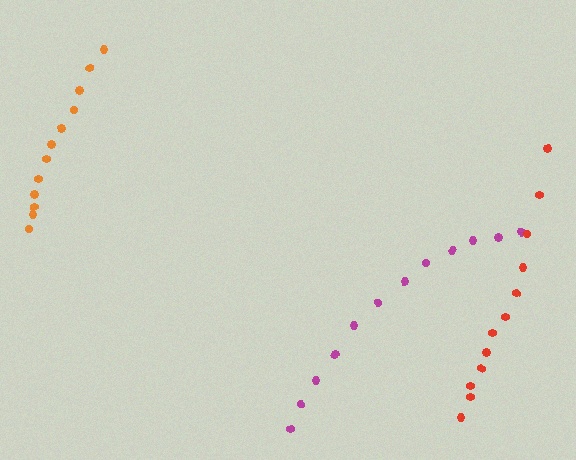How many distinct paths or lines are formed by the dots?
There are 3 distinct paths.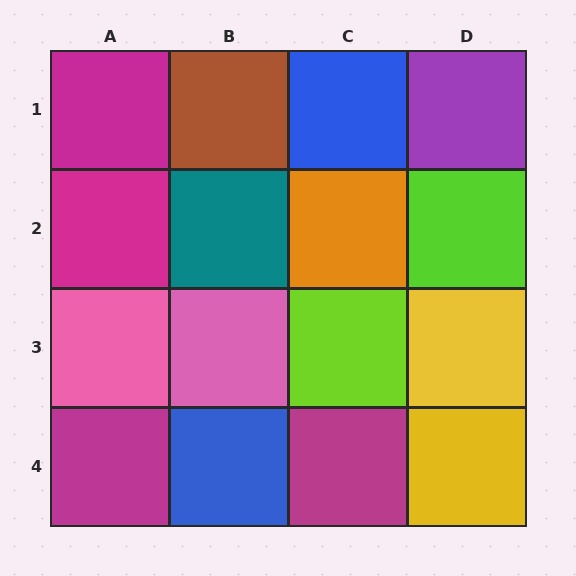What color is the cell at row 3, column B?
Pink.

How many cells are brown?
1 cell is brown.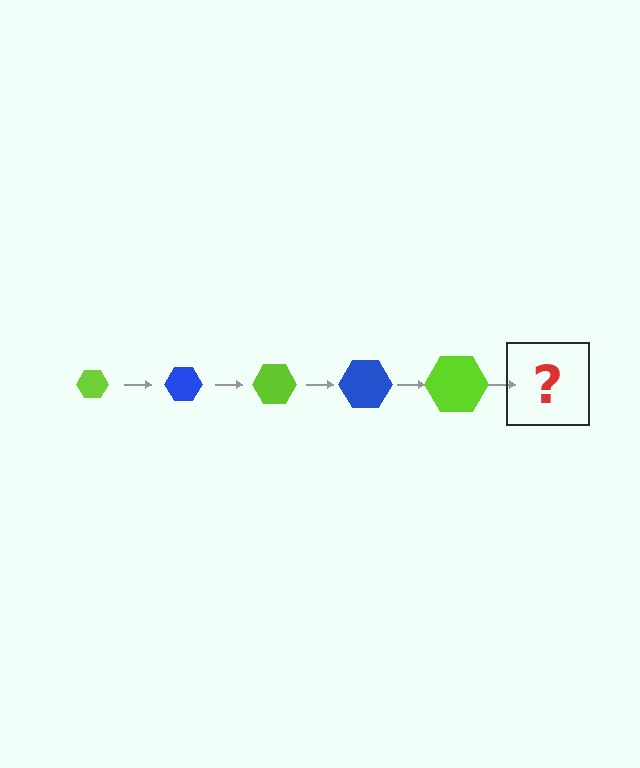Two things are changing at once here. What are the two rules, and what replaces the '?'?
The two rules are that the hexagon grows larger each step and the color cycles through lime and blue. The '?' should be a blue hexagon, larger than the previous one.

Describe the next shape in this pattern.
It should be a blue hexagon, larger than the previous one.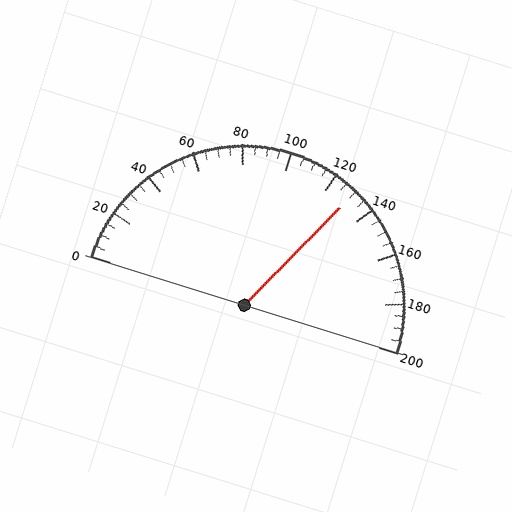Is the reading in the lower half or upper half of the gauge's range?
The reading is in the upper half of the range (0 to 200).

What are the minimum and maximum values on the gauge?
The gauge ranges from 0 to 200.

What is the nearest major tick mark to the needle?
The nearest major tick mark is 120.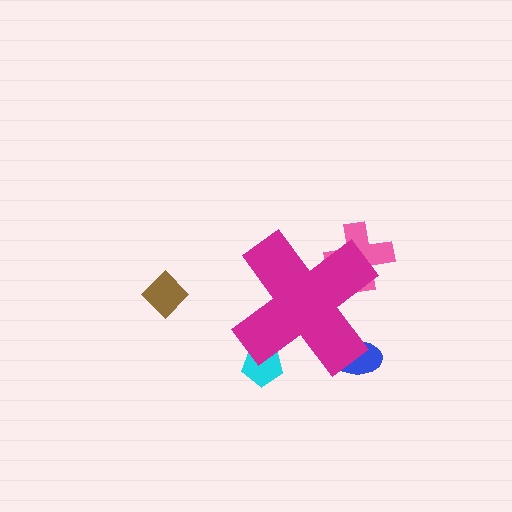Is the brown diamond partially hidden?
No, the brown diamond is fully visible.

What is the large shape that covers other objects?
A magenta cross.